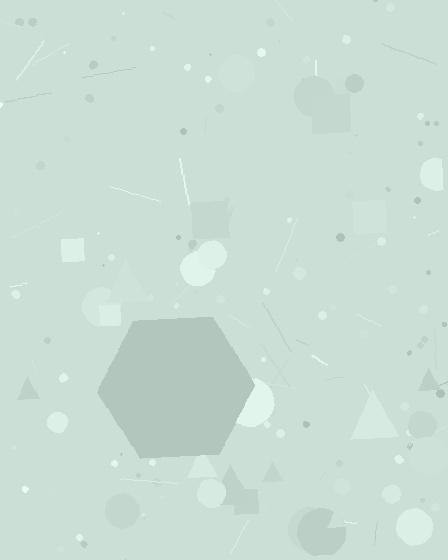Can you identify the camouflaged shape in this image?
The camouflaged shape is a hexagon.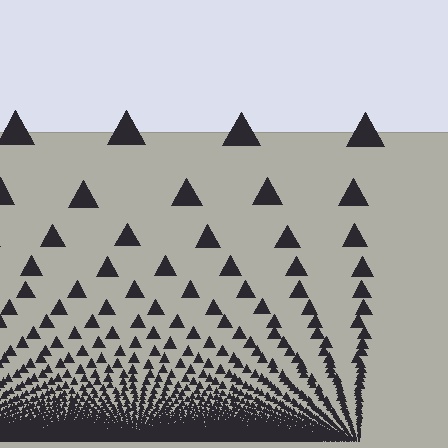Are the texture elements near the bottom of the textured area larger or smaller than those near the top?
Smaller. The gradient is inverted — elements near the bottom are smaller and denser.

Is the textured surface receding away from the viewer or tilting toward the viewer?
The surface appears to tilt toward the viewer. Texture elements get larger and sparser toward the top.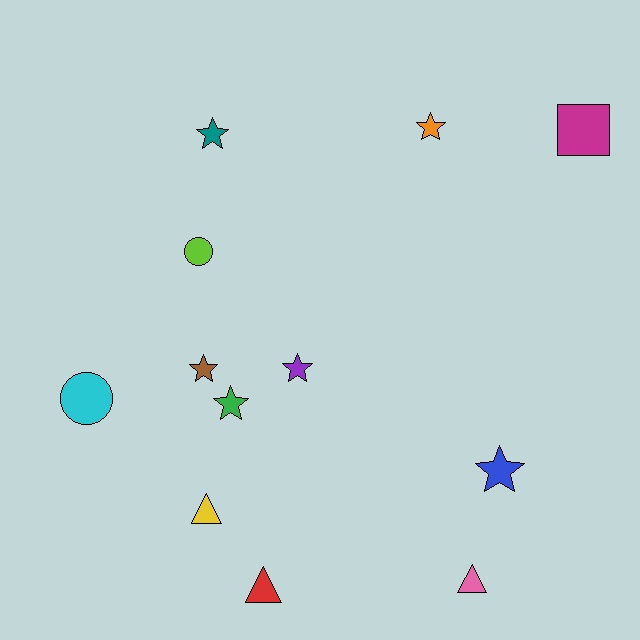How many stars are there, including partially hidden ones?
There are 6 stars.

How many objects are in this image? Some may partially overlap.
There are 12 objects.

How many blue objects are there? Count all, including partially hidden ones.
There is 1 blue object.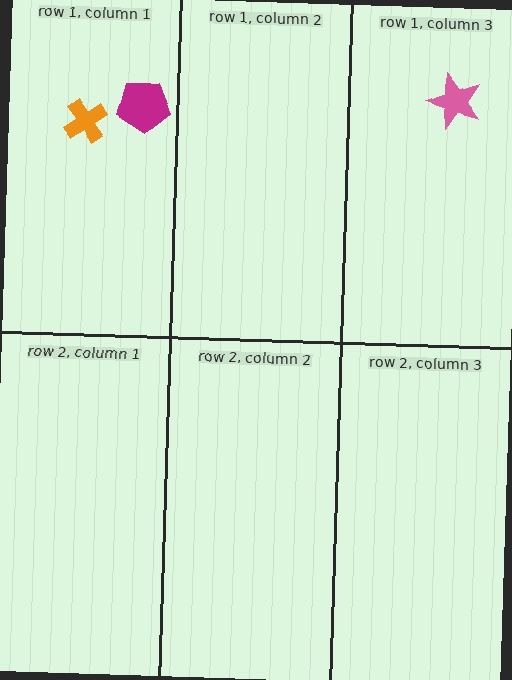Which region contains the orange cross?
The row 1, column 1 region.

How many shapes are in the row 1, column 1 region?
2.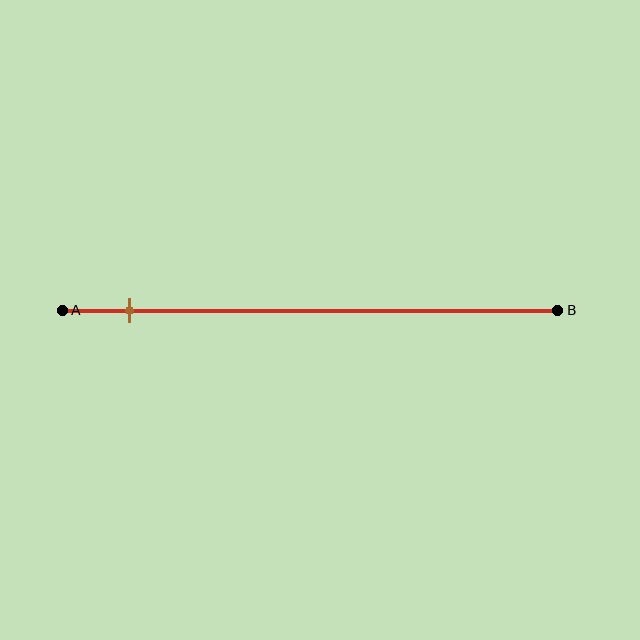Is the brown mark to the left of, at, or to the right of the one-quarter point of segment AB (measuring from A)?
The brown mark is to the left of the one-quarter point of segment AB.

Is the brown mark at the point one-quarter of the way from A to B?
No, the mark is at about 15% from A, not at the 25% one-quarter point.